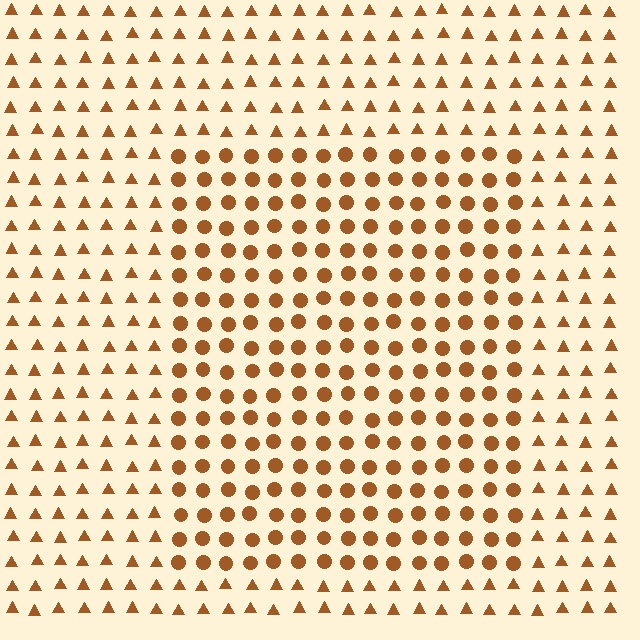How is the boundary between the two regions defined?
The boundary is defined by a change in element shape: circles inside vs. triangles outside. All elements share the same color and spacing.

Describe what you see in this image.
The image is filled with small brown elements arranged in a uniform grid. A rectangle-shaped region contains circles, while the surrounding area contains triangles. The boundary is defined purely by the change in element shape.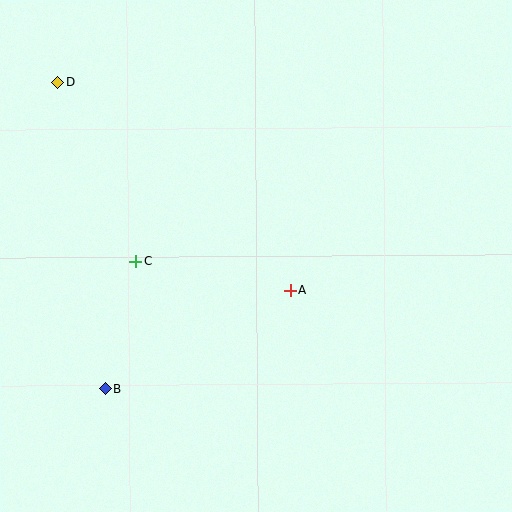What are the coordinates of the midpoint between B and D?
The midpoint between B and D is at (81, 236).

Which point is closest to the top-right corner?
Point A is closest to the top-right corner.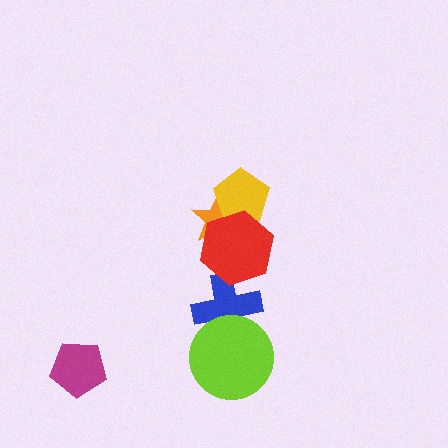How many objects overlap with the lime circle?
1 object overlaps with the lime circle.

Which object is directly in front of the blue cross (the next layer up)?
The lime circle is directly in front of the blue cross.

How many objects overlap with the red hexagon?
3 objects overlap with the red hexagon.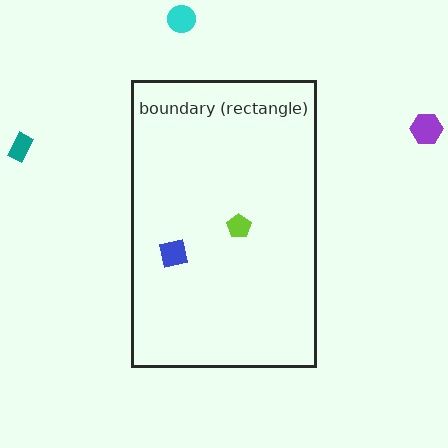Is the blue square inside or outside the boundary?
Inside.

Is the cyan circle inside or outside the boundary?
Outside.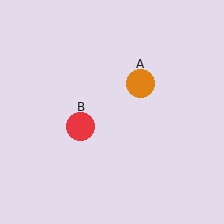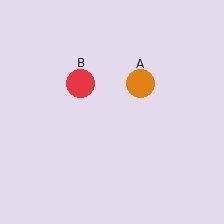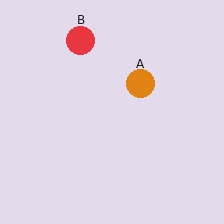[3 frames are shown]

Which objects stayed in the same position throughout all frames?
Orange circle (object A) remained stationary.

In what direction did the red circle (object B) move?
The red circle (object B) moved up.